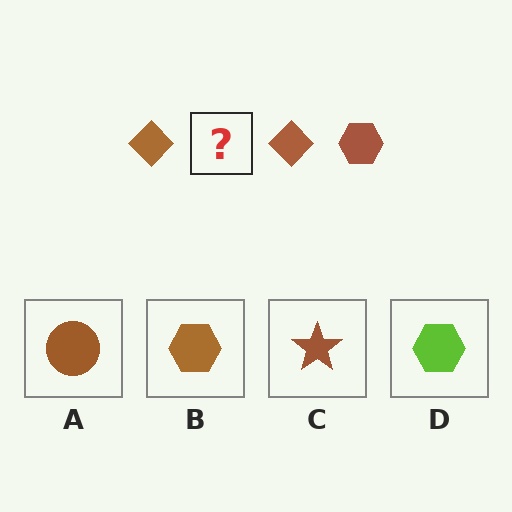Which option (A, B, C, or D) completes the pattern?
B.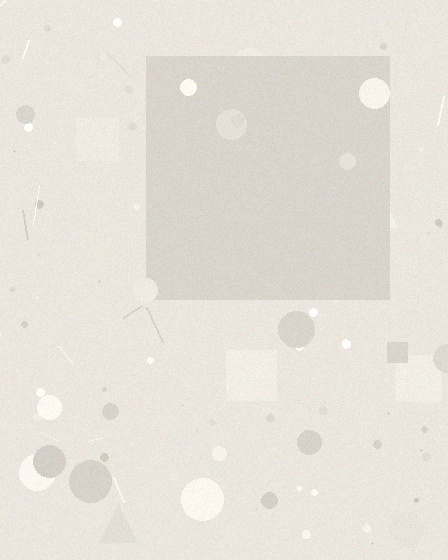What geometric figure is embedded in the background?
A square is embedded in the background.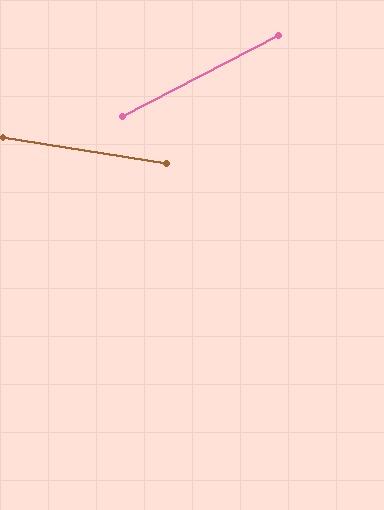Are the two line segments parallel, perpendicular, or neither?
Neither parallel nor perpendicular — they differ by about 36°.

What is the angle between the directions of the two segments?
Approximately 36 degrees.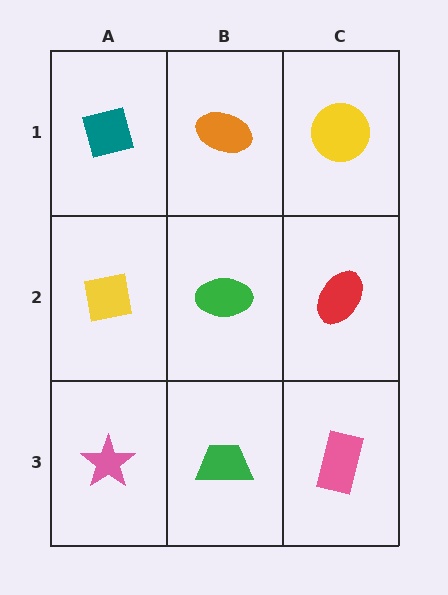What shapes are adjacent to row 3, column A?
A yellow square (row 2, column A), a green trapezoid (row 3, column B).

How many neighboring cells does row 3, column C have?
2.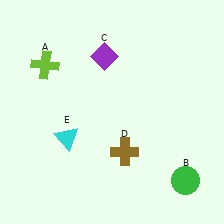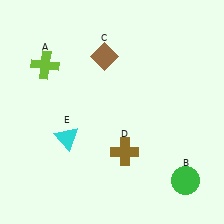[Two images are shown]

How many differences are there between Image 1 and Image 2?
There is 1 difference between the two images.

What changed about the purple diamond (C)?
In Image 1, C is purple. In Image 2, it changed to brown.